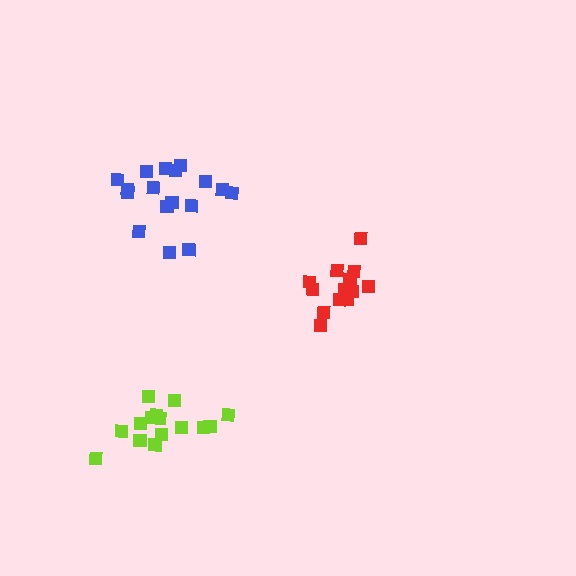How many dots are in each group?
Group 1: 14 dots, Group 2: 17 dots, Group 3: 15 dots (46 total).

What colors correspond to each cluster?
The clusters are colored: red, blue, lime.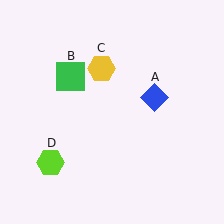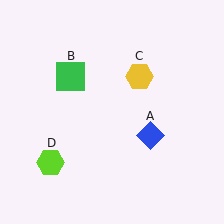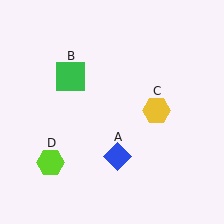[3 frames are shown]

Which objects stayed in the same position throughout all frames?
Green square (object B) and lime hexagon (object D) remained stationary.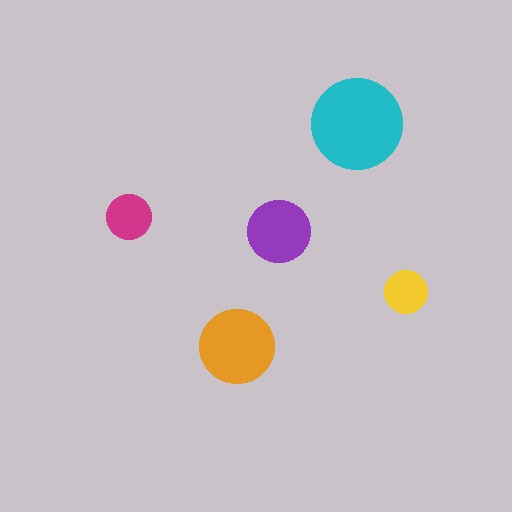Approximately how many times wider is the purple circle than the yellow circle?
About 1.5 times wider.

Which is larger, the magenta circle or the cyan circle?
The cyan one.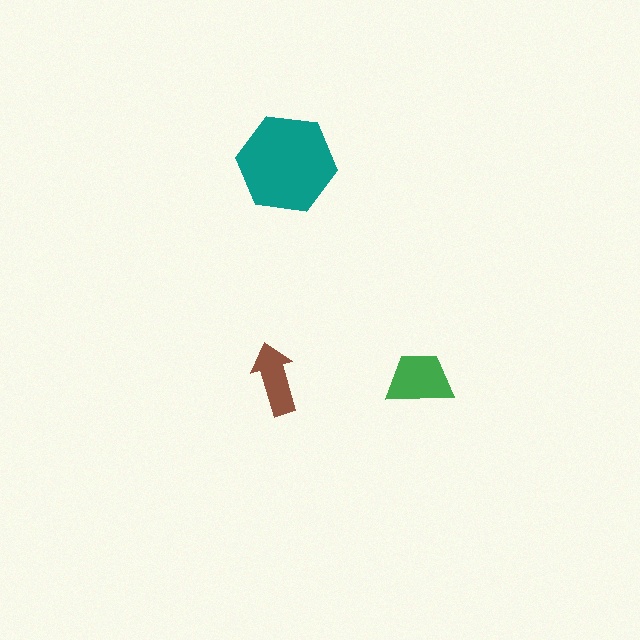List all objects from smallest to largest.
The brown arrow, the green trapezoid, the teal hexagon.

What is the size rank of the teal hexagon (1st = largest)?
1st.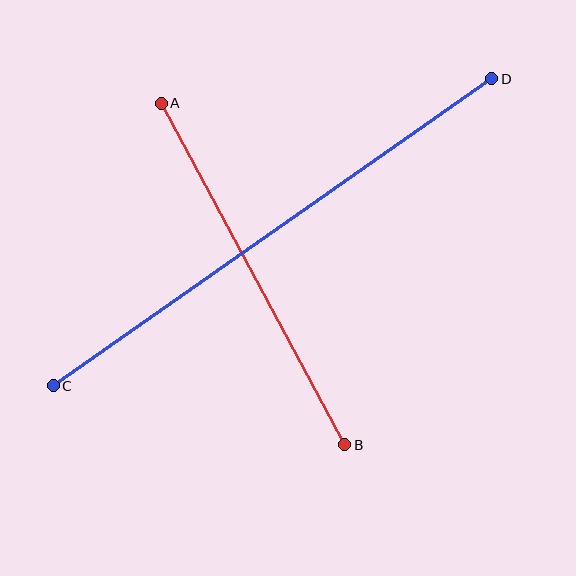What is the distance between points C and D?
The distance is approximately 535 pixels.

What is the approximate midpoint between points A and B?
The midpoint is at approximately (253, 274) pixels.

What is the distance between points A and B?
The distance is approximately 388 pixels.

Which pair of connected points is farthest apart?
Points C and D are farthest apart.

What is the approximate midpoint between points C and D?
The midpoint is at approximately (273, 232) pixels.